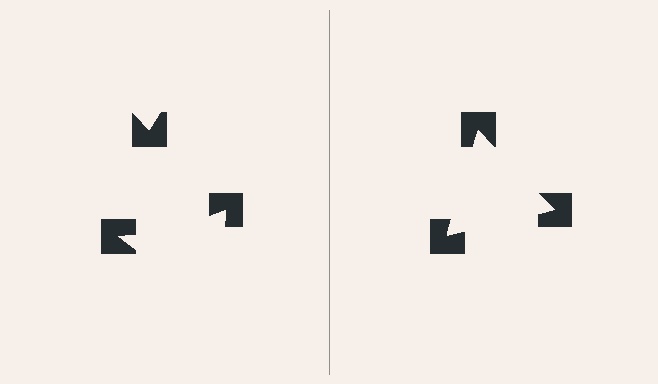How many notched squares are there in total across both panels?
6 — 3 on each side.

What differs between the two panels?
The notched squares are positioned identically on both sides; only the wedge orientations differ. On the right they align to a triangle; on the left they are misaligned.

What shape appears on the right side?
An illusory triangle.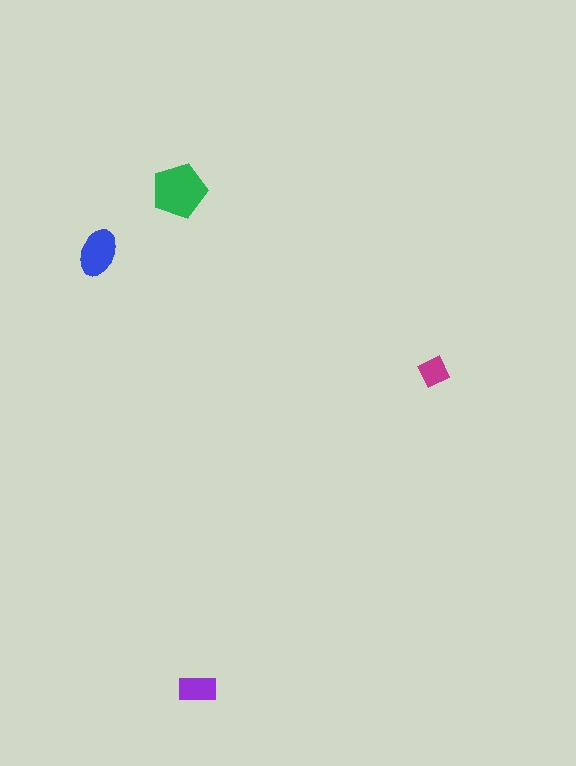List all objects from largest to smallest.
The green pentagon, the blue ellipse, the purple rectangle, the magenta diamond.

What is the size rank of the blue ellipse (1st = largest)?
2nd.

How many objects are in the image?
There are 4 objects in the image.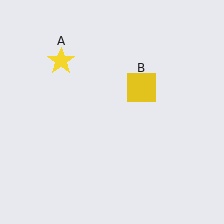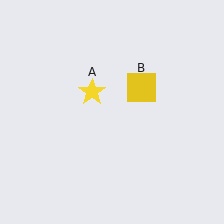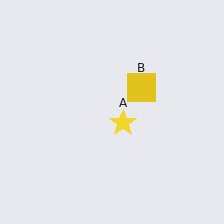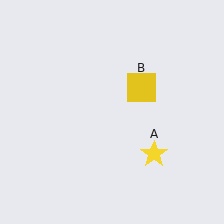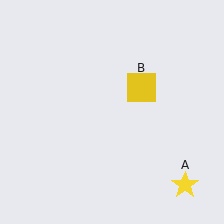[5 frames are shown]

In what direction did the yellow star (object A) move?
The yellow star (object A) moved down and to the right.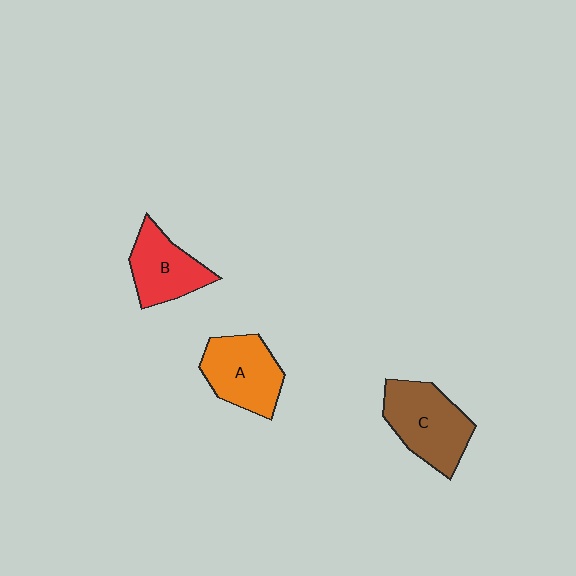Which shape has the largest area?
Shape C (brown).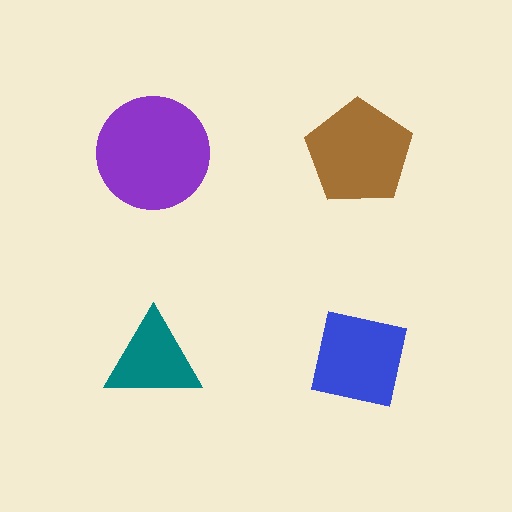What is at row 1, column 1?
A purple circle.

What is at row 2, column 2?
A blue square.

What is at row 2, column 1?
A teal triangle.